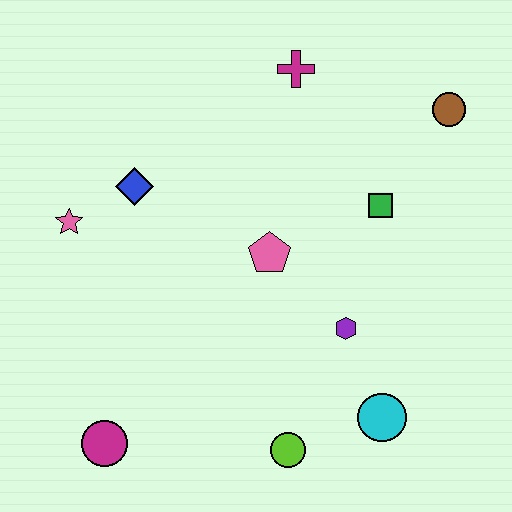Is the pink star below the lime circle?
No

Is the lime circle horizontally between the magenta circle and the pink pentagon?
No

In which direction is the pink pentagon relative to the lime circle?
The pink pentagon is above the lime circle.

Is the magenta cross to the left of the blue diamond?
No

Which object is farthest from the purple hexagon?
The pink star is farthest from the purple hexagon.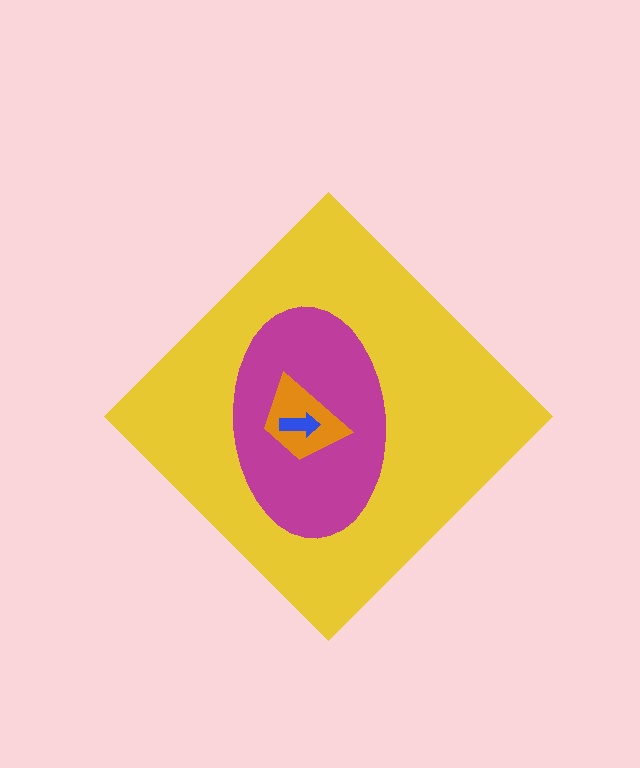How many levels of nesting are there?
4.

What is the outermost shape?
The yellow diamond.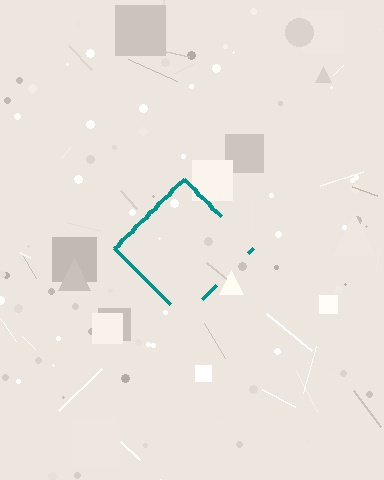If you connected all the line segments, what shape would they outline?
They would outline a diamond.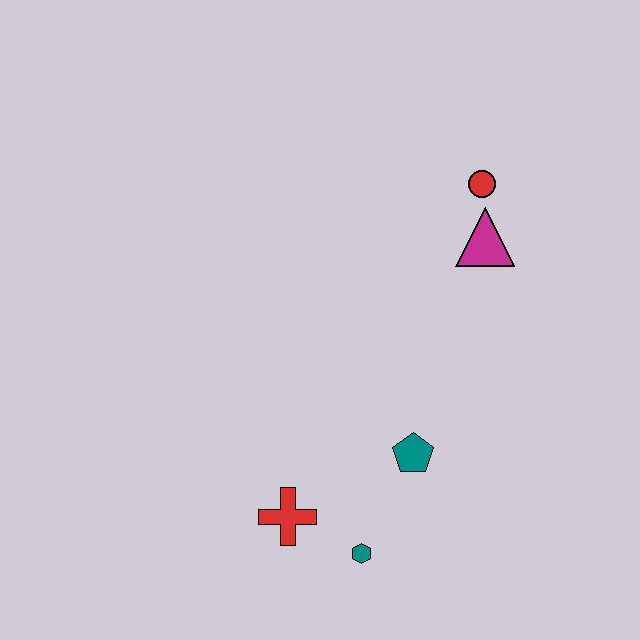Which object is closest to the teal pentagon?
The teal hexagon is closest to the teal pentagon.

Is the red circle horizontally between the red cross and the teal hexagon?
No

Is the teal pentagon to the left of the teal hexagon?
No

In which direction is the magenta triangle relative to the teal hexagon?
The magenta triangle is above the teal hexagon.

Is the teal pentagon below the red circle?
Yes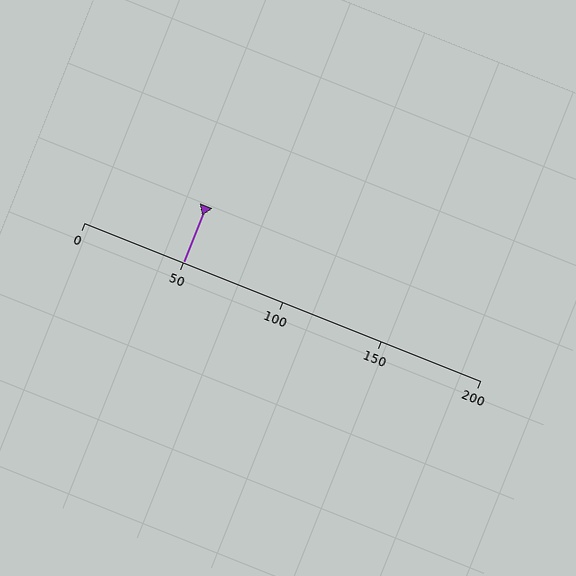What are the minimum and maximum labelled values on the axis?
The axis runs from 0 to 200.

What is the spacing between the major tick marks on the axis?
The major ticks are spaced 50 apart.